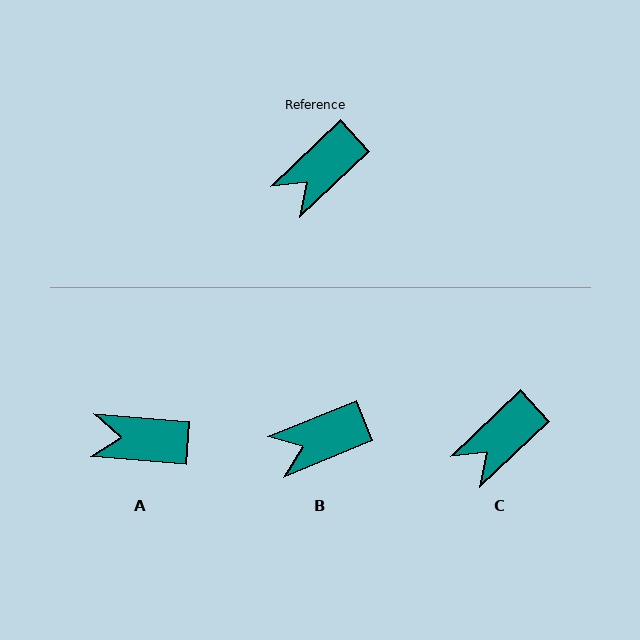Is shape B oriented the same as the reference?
No, it is off by about 21 degrees.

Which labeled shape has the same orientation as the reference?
C.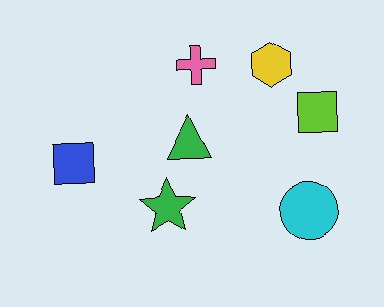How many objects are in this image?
There are 7 objects.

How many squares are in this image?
There are 2 squares.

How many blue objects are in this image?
There is 1 blue object.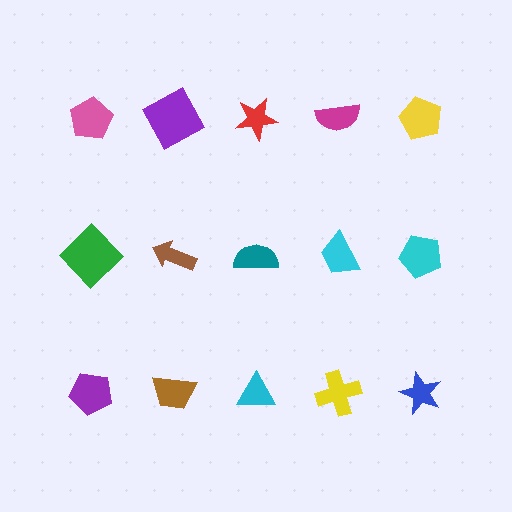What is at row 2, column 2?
A brown arrow.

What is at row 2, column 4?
A cyan trapezoid.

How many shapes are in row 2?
5 shapes.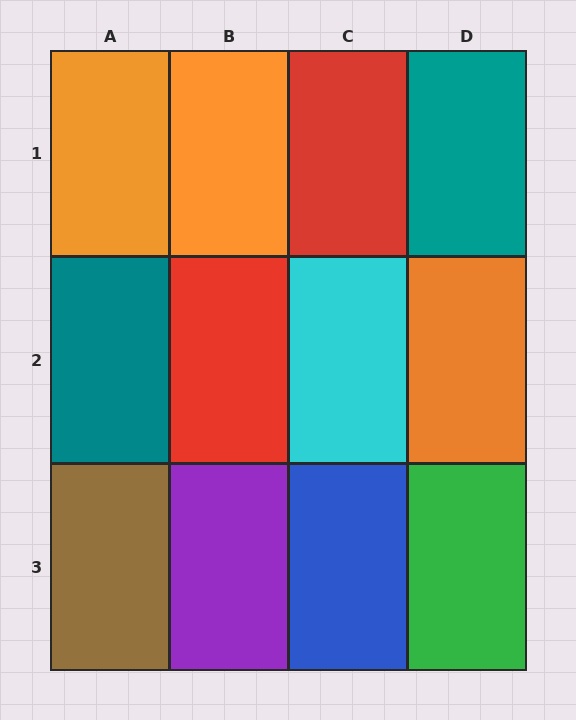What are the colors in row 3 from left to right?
Brown, purple, blue, green.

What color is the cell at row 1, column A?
Orange.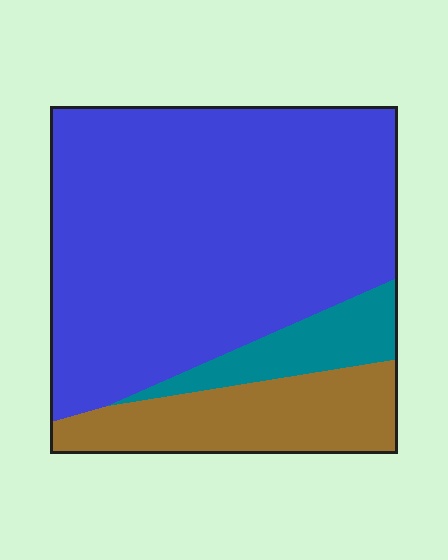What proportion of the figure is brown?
Brown takes up between a sixth and a third of the figure.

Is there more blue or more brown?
Blue.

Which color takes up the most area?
Blue, at roughly 70%.